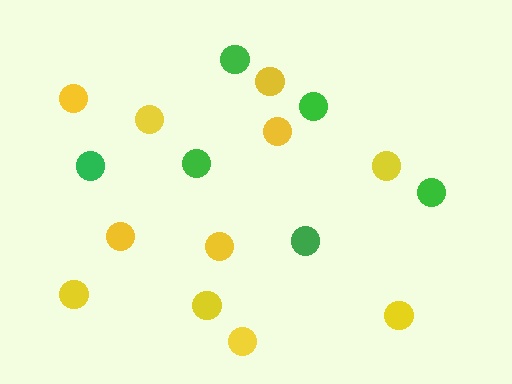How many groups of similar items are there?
There are 2 groups: one group of yellow circles (11) and one group of green circles (6).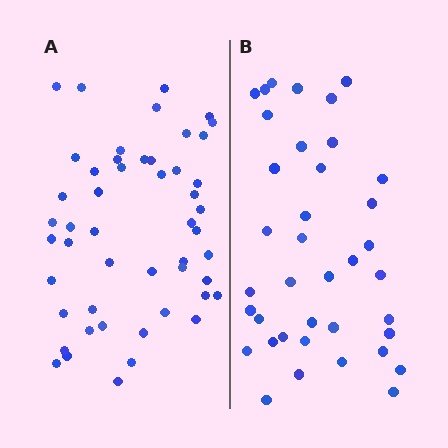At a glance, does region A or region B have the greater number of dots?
Region A (the left region) has more dots.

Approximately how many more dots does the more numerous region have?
Region A has roughly 12 or so more dots than region B.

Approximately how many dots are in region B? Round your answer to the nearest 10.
About 40 dots. (The exact count is 38, which rounds to 40.)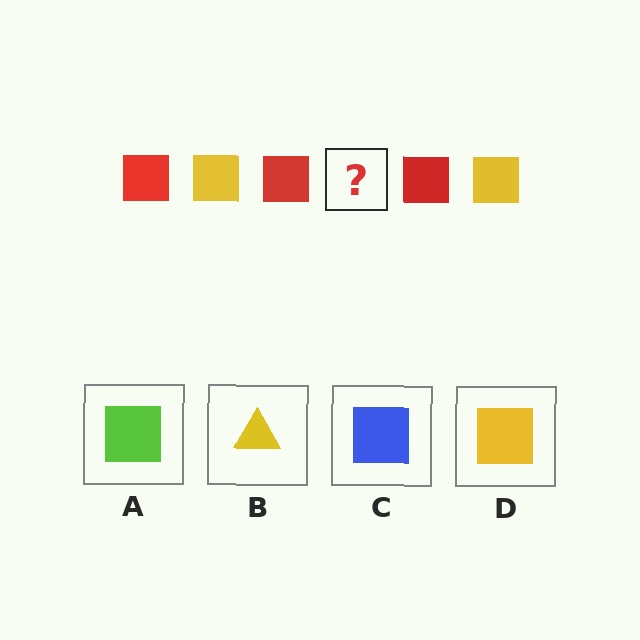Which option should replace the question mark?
Option D.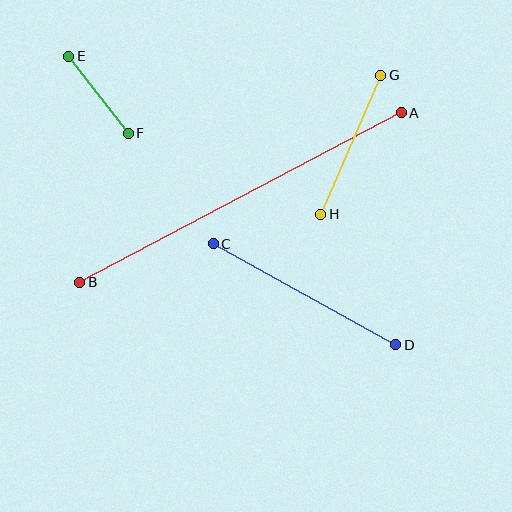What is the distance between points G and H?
The distance is approximately 152 pixels.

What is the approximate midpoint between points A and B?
The midpoint is at approximately (240, 198) pixels.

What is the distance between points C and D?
The distance is approximately 208 pixels.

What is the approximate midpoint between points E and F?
The midpoint is at approximately (99, 95) pixels.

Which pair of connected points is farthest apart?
Points A and B are farthest apart.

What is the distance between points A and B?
The distance is approximately 364 pixels.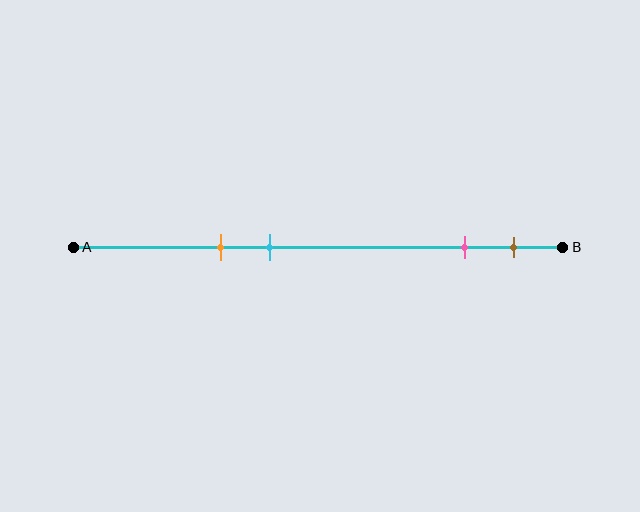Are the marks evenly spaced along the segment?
No, the marks are not evenly spaced.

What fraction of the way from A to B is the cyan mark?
The cyan mark is approximately 40% (0.4) of the way from A to B.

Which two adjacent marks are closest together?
The pink and brown marks are the closest adjacent pair.